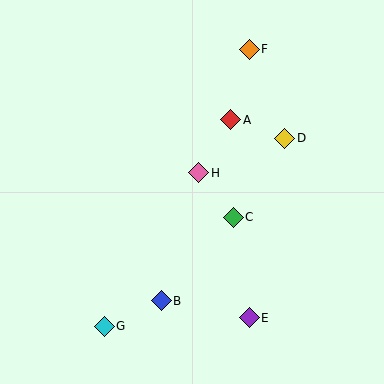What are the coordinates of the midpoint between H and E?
The midpoint between H and E is at (224, 245).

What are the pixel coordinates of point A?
Point A is at (231, 120).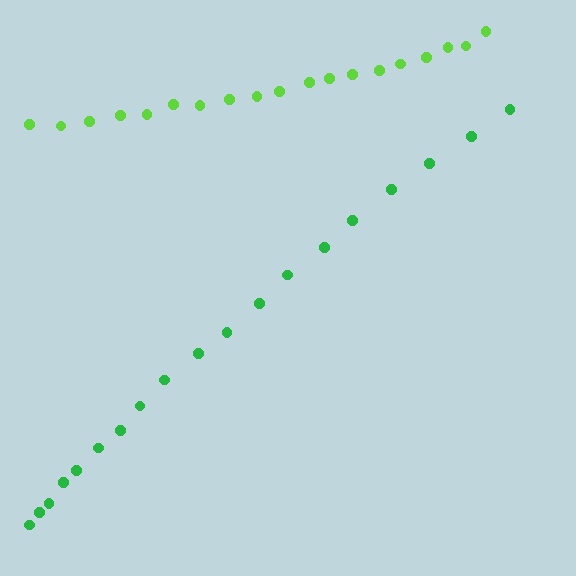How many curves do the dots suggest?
There are 2 distinct paths.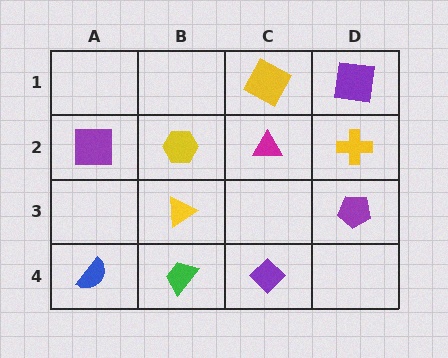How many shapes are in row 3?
2 shapes.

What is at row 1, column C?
A yellow square.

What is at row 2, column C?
A magenta triangle.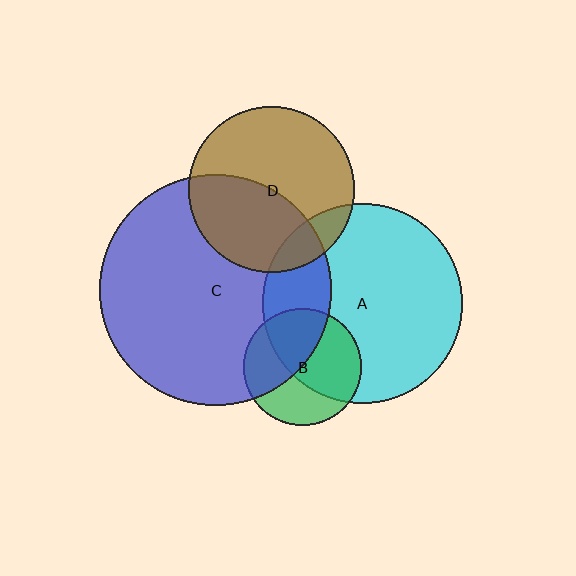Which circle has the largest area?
Circle C (blue).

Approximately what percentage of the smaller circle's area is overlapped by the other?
Approximately 45%.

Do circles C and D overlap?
Yes.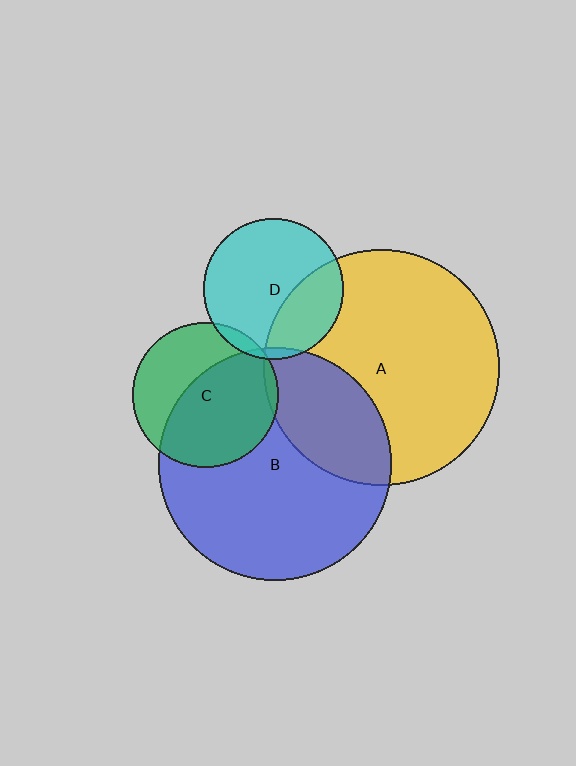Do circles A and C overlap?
Yes.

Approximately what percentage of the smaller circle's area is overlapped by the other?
Approximately 5%.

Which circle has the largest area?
Circle A (yellow).